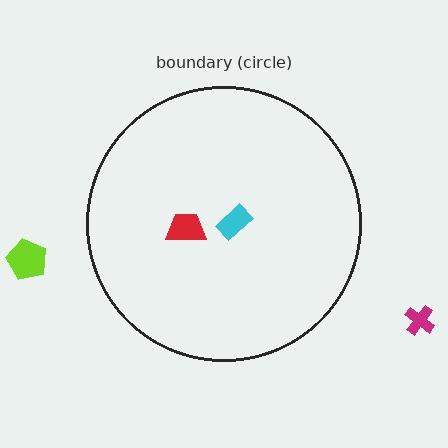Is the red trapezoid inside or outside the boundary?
Inside.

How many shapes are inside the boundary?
2 inside, 2 outside.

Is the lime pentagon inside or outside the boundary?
Outside.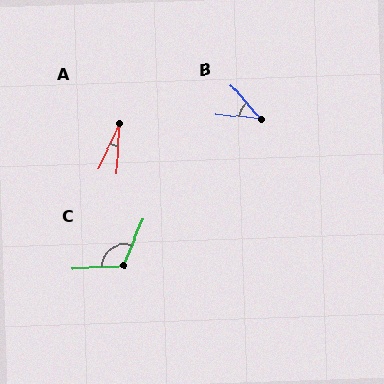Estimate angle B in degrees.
Approximately 44 degrees.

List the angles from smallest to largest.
A (22°), B (44°), C (115°).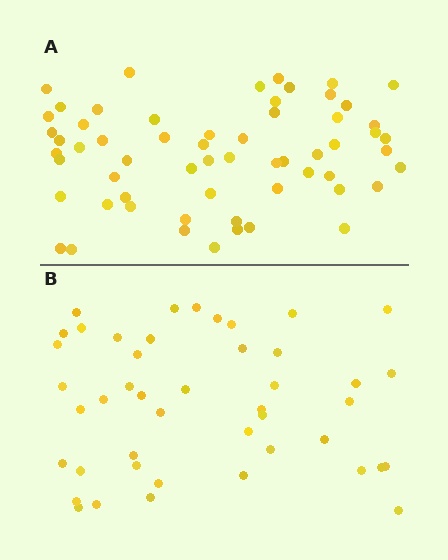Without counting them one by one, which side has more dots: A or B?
Region A (the top region) has more dots.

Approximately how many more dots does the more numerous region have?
Region A has approximately 15 more dots than region B.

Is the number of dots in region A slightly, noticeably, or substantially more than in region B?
Region A has noticeably more, but not dramatically so. The ratio is roughly 1.3 to 1.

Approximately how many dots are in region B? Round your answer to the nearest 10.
About 40 dots. (The exact count is 45, which rounds to 40.)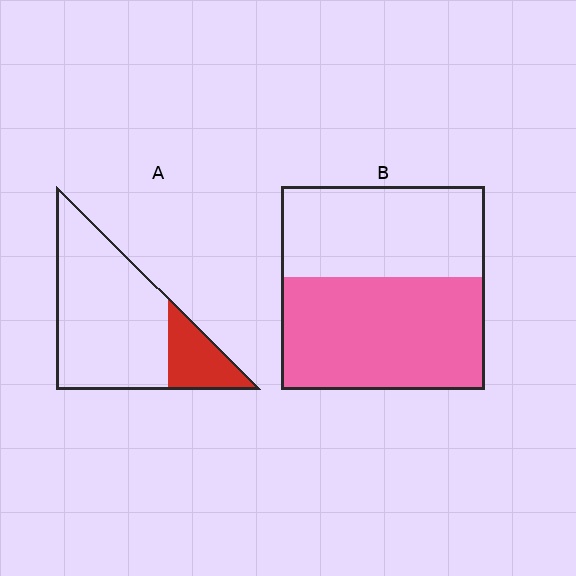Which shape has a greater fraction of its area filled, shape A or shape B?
Shape B.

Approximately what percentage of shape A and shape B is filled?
A is approximately 20% and B is approximately 55%.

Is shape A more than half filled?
No.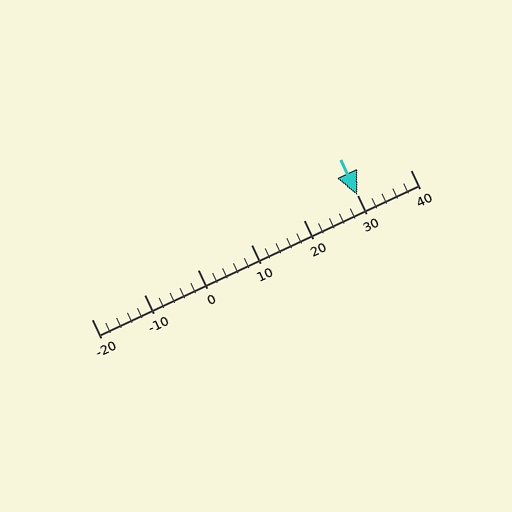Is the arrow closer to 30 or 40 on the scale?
The arrow is closer to 30.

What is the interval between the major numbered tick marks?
The major tick marks are spaced 10 units apart.